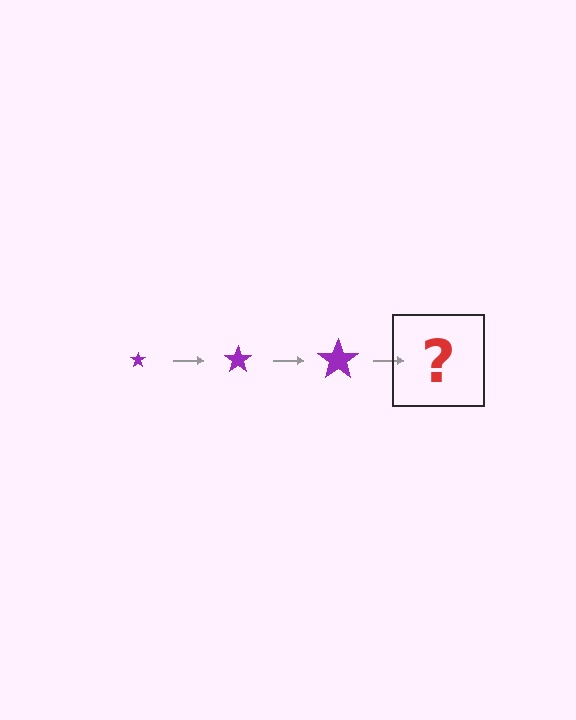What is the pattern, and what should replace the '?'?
The pattern is that the star gets progressively larger each step. The '?' should be a purple star, larger than the previous one.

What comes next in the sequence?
The next element should be a purple star, larger than the previous one.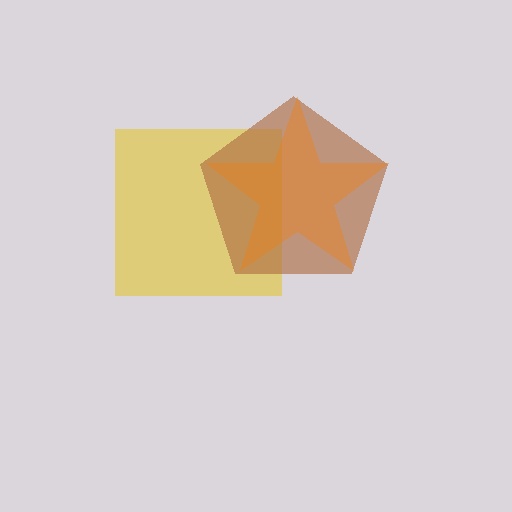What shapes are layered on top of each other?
The layered shapes are: a yellow square, a brown pentagon, an orange star.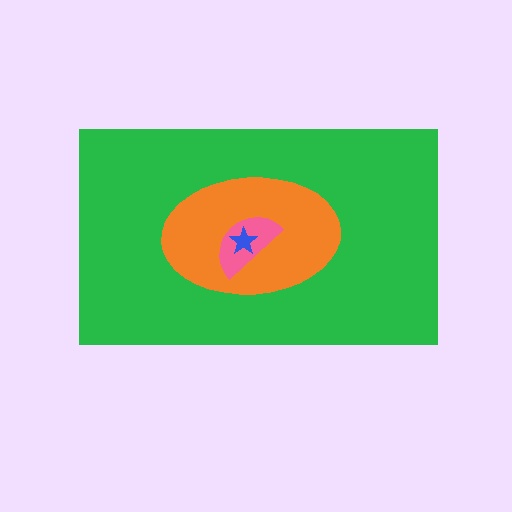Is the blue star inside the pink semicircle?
Yes.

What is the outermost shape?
The green rectangle.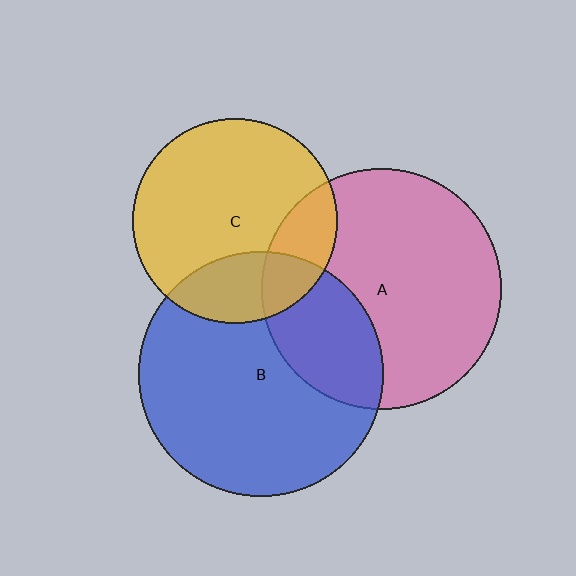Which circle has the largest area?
Circle B (blue).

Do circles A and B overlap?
Yes.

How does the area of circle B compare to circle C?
Approximately 1.4 times.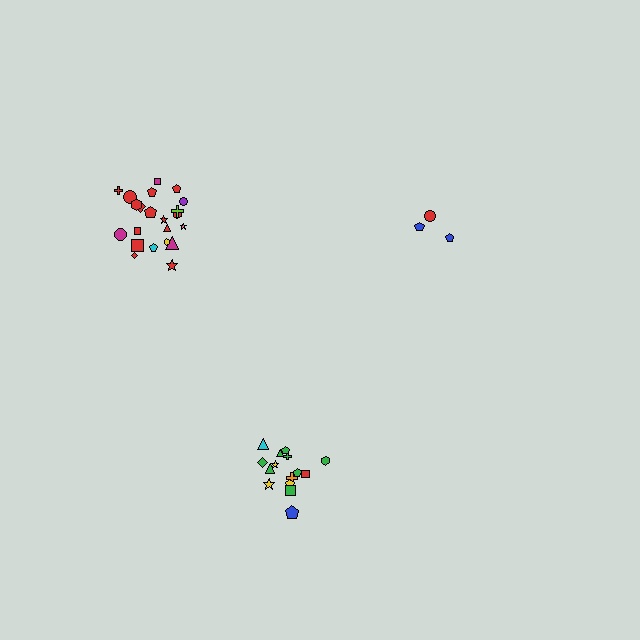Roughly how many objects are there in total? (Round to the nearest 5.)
Roughly 40 objects in total.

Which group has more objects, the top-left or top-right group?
The top-left group.